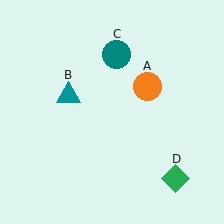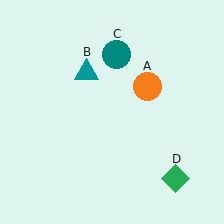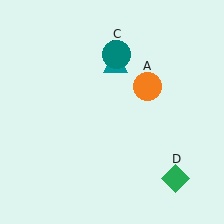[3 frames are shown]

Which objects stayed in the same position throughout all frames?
Orange circle (object A) and teal circle (object C) and green diamond (object D) remained stationary.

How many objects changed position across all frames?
1 object changed position: teal triangle (object B).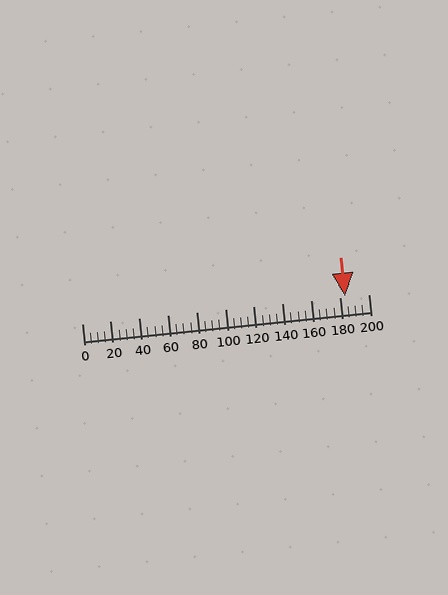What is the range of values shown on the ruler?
The ruler shows values from 0 to 200.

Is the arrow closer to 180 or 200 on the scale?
The arrow is closer to 180.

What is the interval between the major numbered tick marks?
The major tick marks are spaced 20 units apart.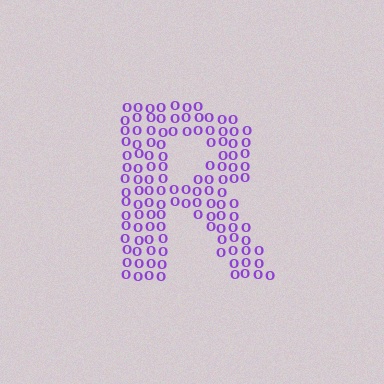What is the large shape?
The large shape is the letter R.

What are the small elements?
The small elements are letter O's.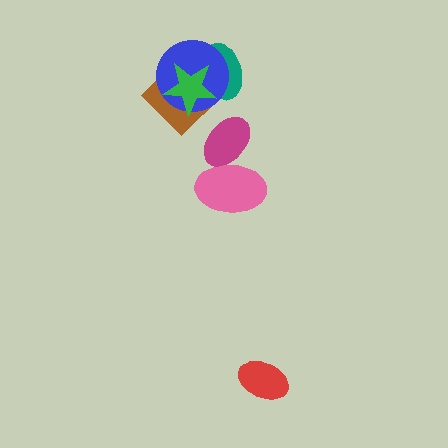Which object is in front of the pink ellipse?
The magenta ellipse is in front of the pink ellipse.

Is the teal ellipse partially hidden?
Yes, it is partially covered by another shape.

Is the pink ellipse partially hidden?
Yes, it is partially covered by another shape.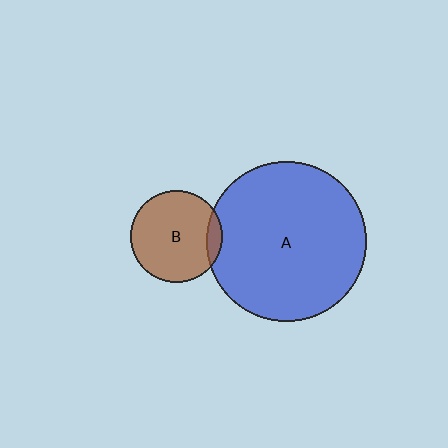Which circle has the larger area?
Circle A (blue).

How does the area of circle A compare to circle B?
Approximately 3.0 times.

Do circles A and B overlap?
Yes.